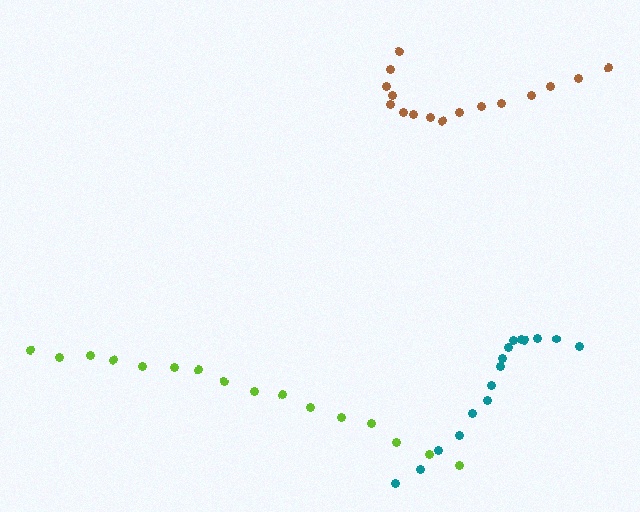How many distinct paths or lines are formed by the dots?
There are 3 distinct paths.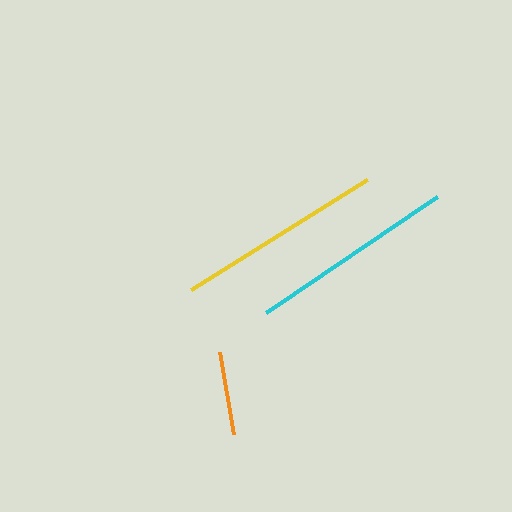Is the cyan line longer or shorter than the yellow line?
The yellow line is longer than the cyan line.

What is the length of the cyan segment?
The cyan segment is approximately 207 pixels long.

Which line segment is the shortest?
The orange line is the shortest at approximately 83 pixels.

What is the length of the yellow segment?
The yellow segment is approximately 207 pixels long.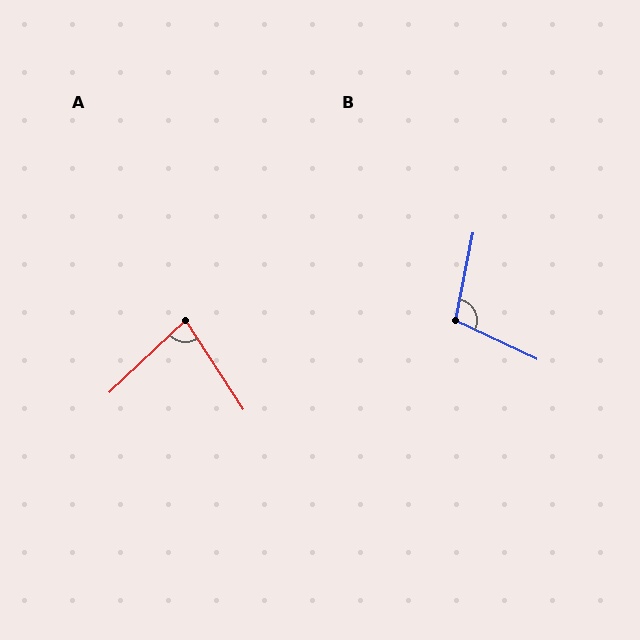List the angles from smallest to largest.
A (79°), B (104°).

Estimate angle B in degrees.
Approximately 104 degrees.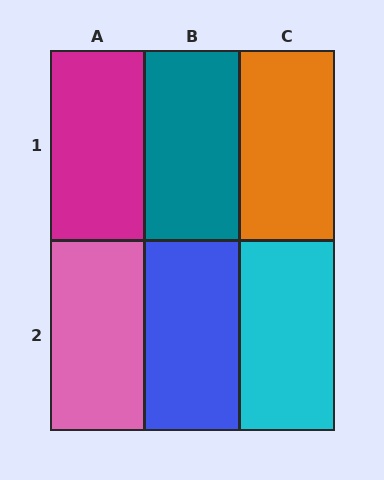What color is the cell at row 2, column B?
Blue.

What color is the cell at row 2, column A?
Pink.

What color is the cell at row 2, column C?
Cyan.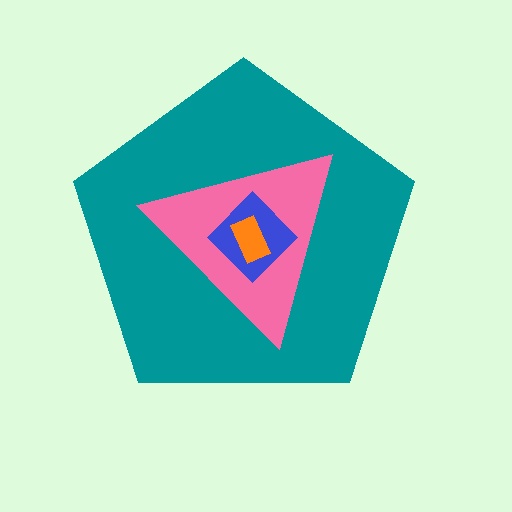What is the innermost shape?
The orange rectangle.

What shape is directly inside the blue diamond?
The orange rectangle.